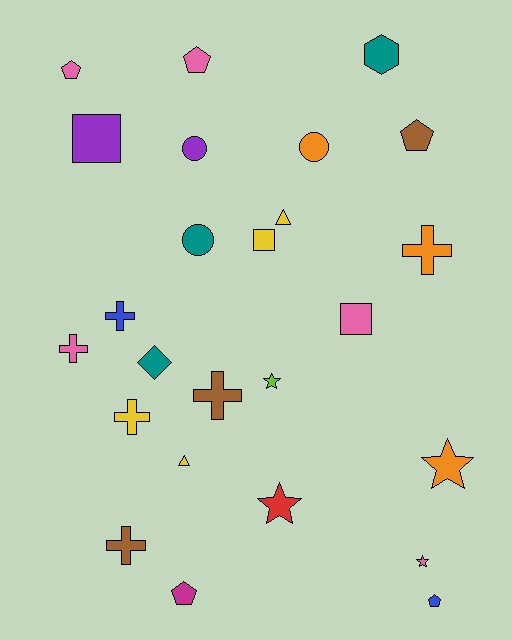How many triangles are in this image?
There are 2 triangles.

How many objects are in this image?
There are 25 objects.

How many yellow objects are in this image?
There are 4 yellow objects.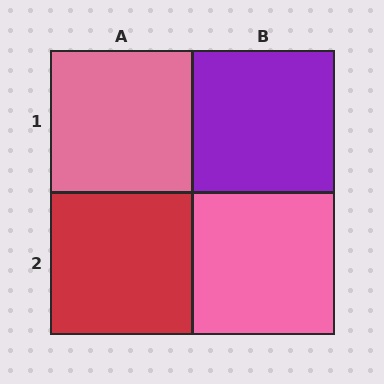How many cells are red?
1 cell is red.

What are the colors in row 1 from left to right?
Pink, purple.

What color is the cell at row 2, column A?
Red.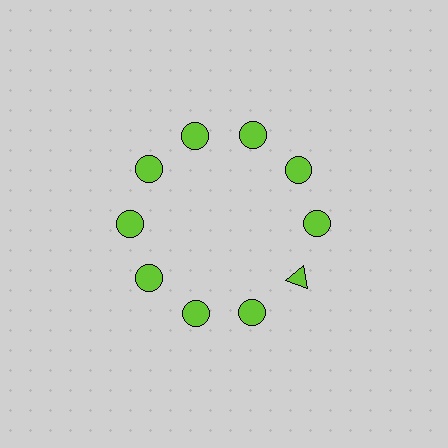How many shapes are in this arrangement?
There are 10 shapes arranged in a ring pattern.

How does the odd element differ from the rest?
It has a different shape: triangle instead of circle.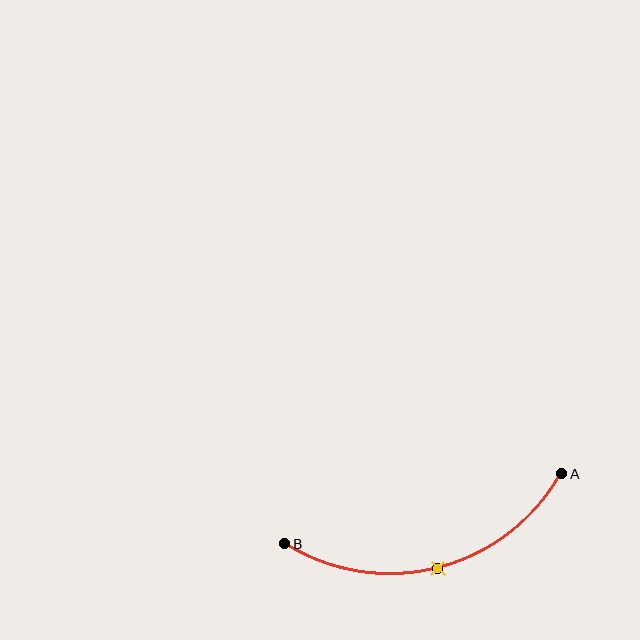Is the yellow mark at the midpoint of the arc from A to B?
Yes. The yellow mark lies on the arc at equal arc-length from both A and B — it is the arc midpoint.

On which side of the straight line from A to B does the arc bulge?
The arc bulges below the straight line connecting A and B.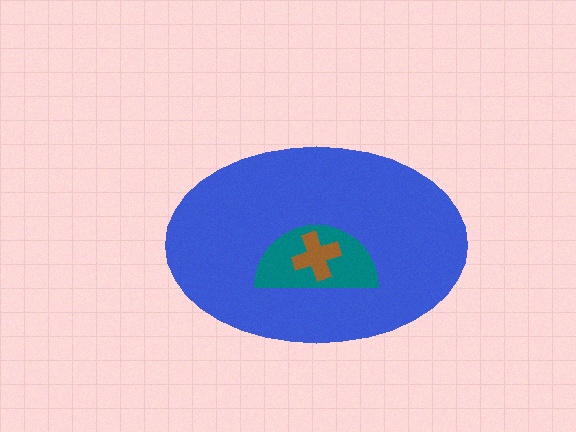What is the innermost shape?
The brown cross.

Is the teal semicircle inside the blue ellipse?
Yes.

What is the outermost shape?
The blue ellipse.